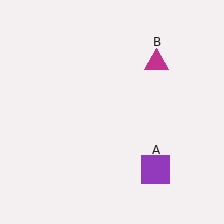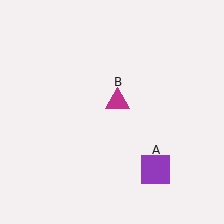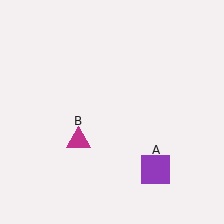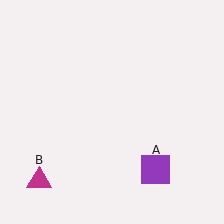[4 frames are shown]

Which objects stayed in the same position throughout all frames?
Purple square (object A) remained stationary.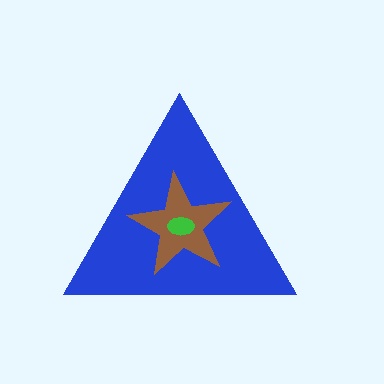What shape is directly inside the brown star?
The green ellipse.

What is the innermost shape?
The green ellipse.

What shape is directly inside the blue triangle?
The brown star.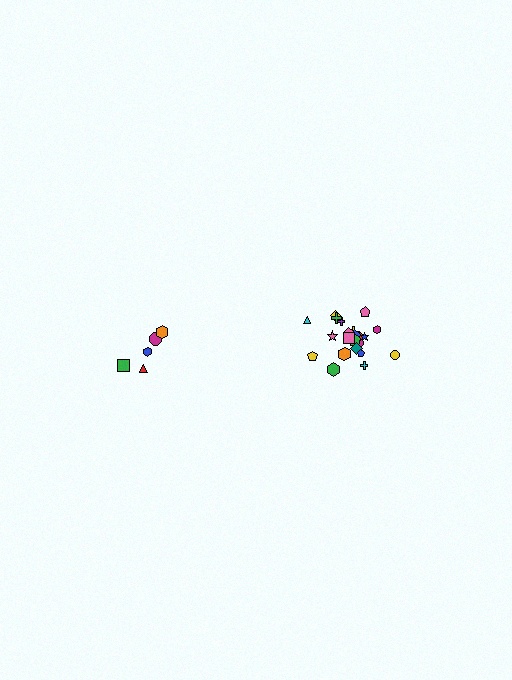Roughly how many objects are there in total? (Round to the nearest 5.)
Roughly 25 objects in total.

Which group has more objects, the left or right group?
The right group.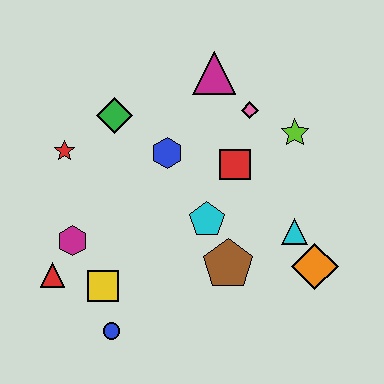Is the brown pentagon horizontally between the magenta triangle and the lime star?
Yes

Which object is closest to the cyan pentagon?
The brown pentagon is closest to the cyan pentagon.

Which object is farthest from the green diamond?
The orange diamond is farthest from the green diamond.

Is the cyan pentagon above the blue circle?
Yes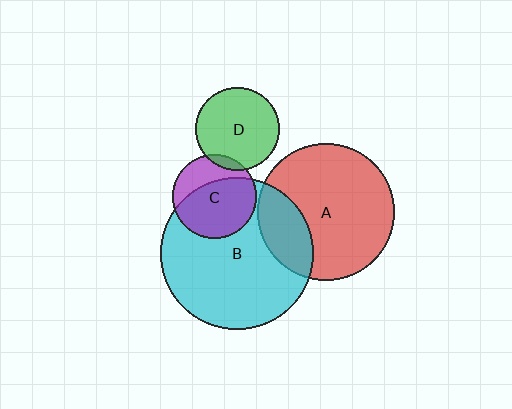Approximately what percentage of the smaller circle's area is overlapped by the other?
Approximately 25%.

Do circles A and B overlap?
Yes.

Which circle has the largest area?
Circle B (cyan).